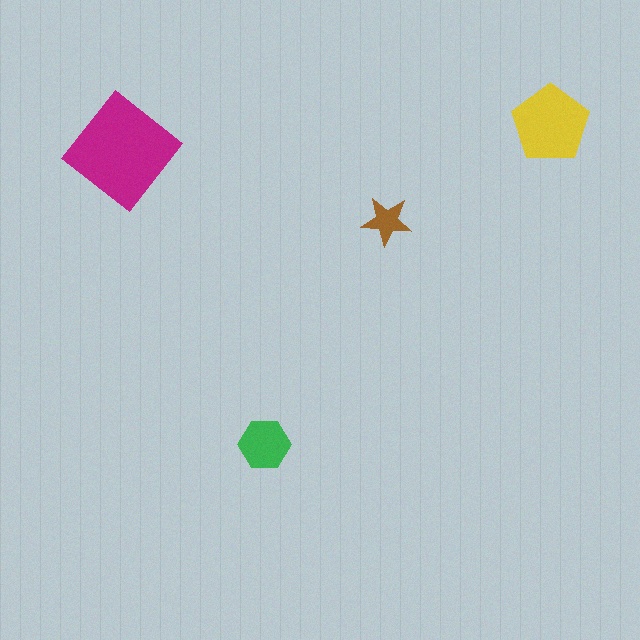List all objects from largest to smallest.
The magenta diamond, the yellow pentagon, the green hexagon, the brown star.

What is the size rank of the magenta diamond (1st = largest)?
1st.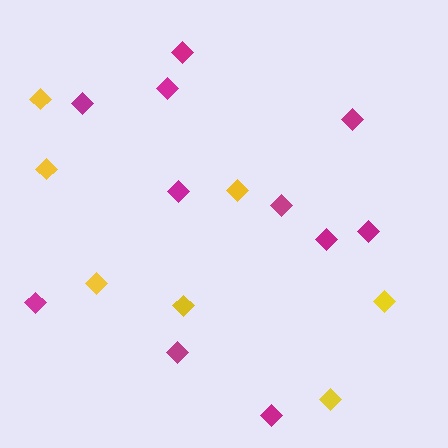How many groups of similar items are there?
There are 2 groups: one group of yellow diamonds (7) and one group of magenta diamonds (11).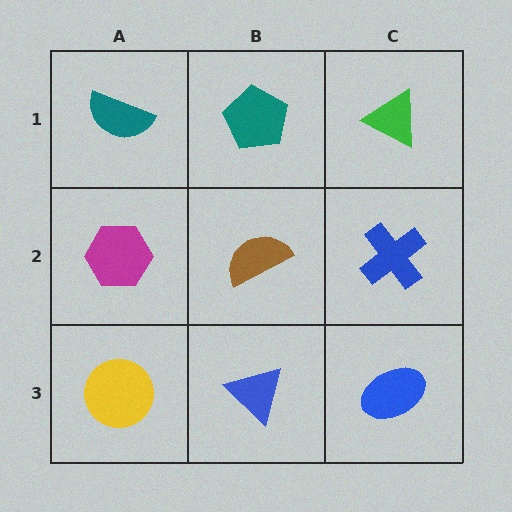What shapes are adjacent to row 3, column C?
A blue cross (row 2, column C), a blue triangle (row 3, column B).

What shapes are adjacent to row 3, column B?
A brown semicircle (row 2, column B), a yellow circle (row 3, column A), a blue ellipse (row 3, column C).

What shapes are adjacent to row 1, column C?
A blue cross (row 2, column C), a teal pentagon (row 1, column B).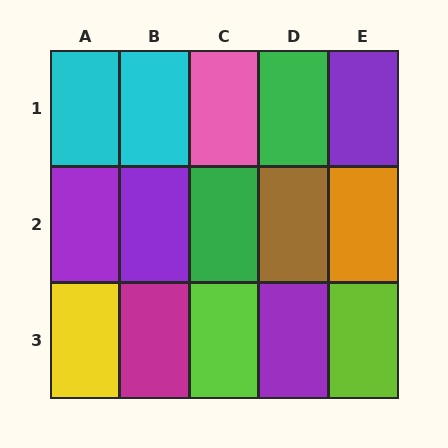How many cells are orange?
1 cell is orange.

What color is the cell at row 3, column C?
Lime.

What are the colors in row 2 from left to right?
Purple, purple, green, brown, orange.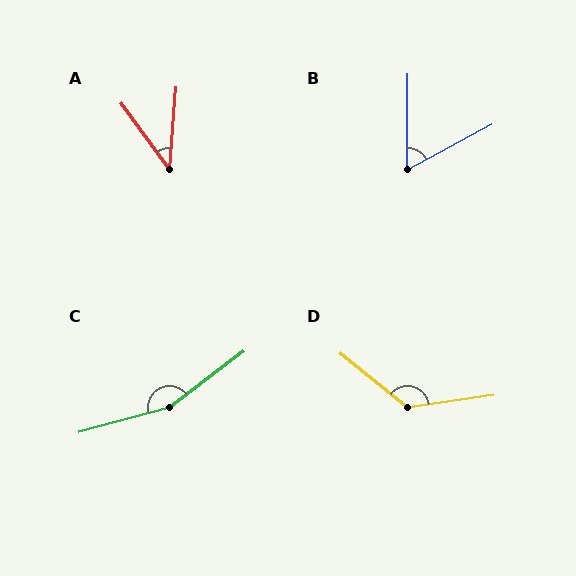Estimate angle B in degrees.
Approximately 61 degrees.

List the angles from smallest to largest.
A (41°), B (61°), D (133°), C (158°).